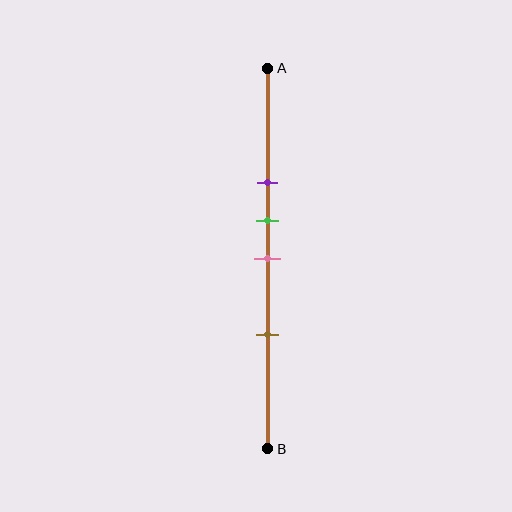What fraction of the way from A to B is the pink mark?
The pink mark is approximately 50% (0.5) of the way from A to B.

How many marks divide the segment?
There are 4 marks dividing the segment.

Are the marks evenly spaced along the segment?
No, the marks are not evenly spaced.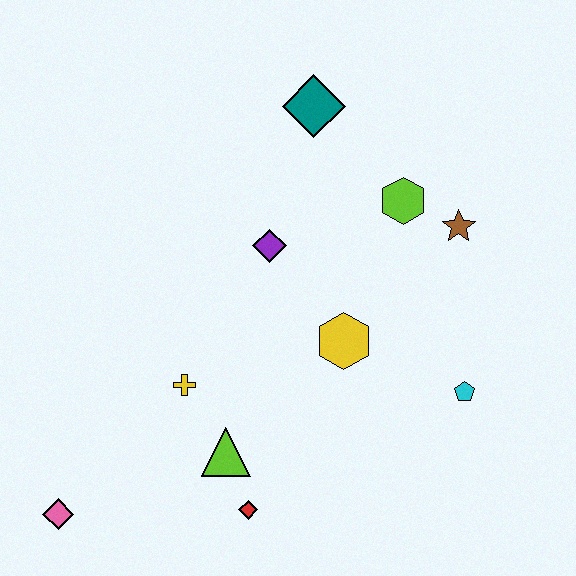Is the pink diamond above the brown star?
No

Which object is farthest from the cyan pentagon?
The pink diamond is farthest from the cyan pentagon.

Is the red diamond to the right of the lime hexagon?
No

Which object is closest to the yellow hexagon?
The purple diamond is closest to the yellow hexagon.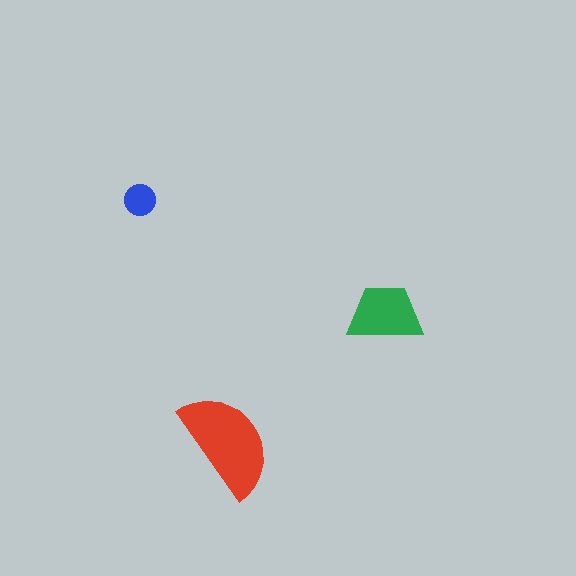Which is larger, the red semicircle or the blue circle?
The red semicircle.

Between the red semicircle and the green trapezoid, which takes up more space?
The red semicircle.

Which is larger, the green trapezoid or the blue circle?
The green trapezoid.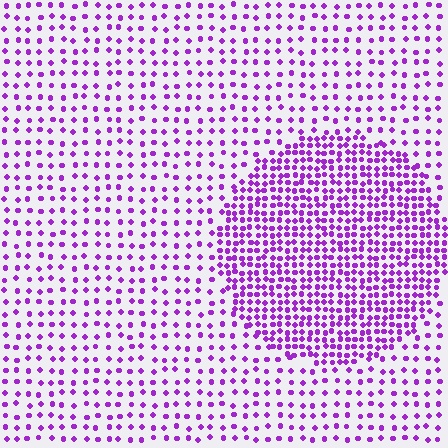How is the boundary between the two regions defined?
The boundary is defined by a change in element density (approximately 2.3x ratio). All elements are the same color, size, and shape.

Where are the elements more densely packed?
The elements are more densely packed inside the circle boundary.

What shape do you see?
I see a circle.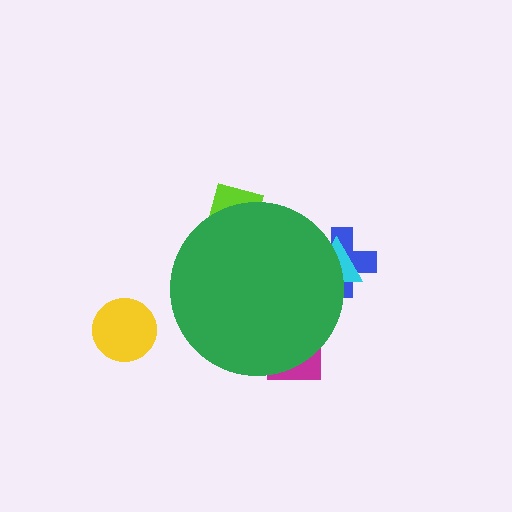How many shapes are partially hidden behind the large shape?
4 shapes are partially hidden.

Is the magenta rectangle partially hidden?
Yes, the magenta rectangle is partially hidden behind the green circle.